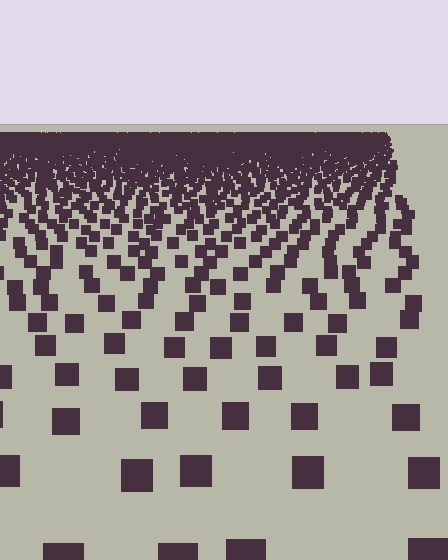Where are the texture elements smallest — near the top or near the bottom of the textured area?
Near the top.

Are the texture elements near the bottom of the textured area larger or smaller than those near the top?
Larger. Near the bottom, elements are closer to the viewer and appear at a bigger on-screen size.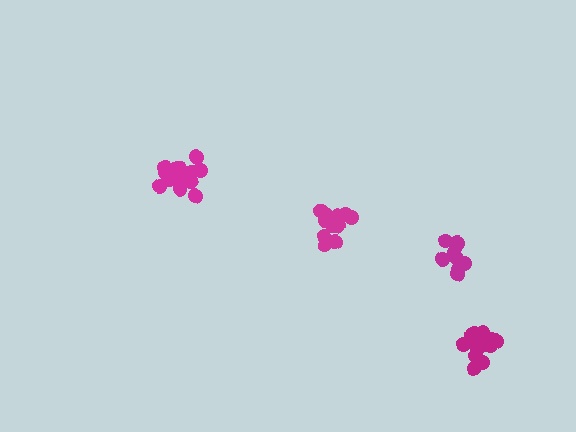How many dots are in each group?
Group 1: 13 dots, Group 2: 13 dots, Group 3: 14 dots, Group 4: 9 dots (49 total).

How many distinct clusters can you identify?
There are 4 distinct clusters.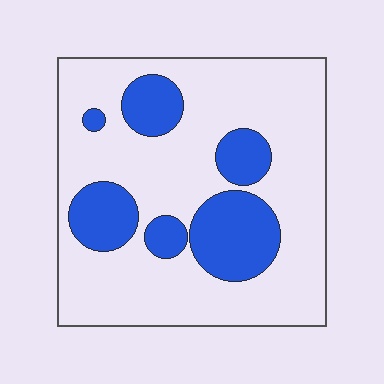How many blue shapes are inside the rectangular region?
6.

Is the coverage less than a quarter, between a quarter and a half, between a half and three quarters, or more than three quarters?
Between a quarter and a half.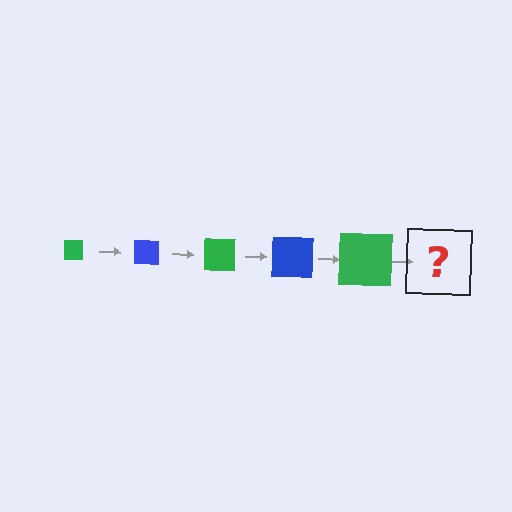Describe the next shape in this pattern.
It should be a blue square, larger than the previous one.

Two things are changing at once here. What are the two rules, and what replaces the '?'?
The two rules are that the square grows larger each step and the color cycles through green and blue. The '?' should be a blue square, larger than the previous one.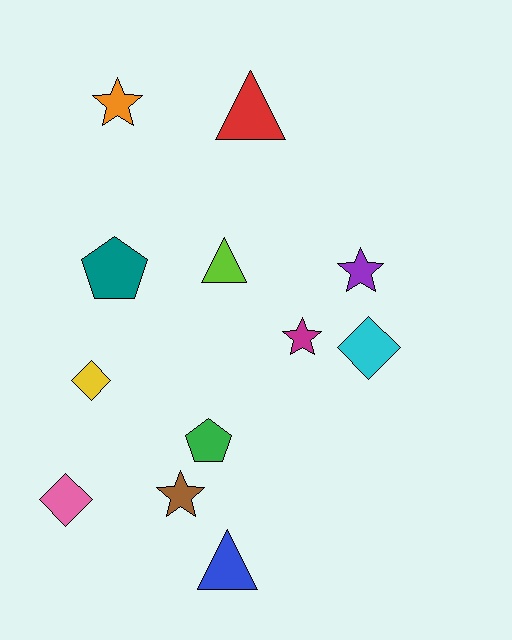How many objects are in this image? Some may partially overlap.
There are 12 objects.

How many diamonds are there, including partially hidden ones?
There are 3 diamonds.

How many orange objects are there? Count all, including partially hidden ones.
There is 1 orange object.